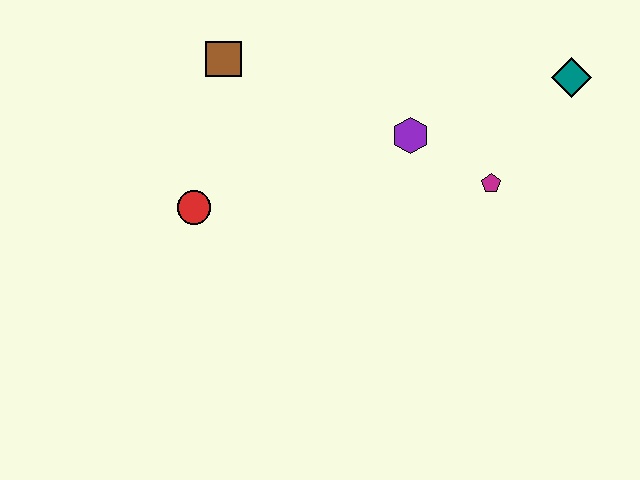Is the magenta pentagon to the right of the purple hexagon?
Yes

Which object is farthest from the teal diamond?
The red circle is farthest from the teal diamond.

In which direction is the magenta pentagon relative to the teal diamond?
The magenta pentagon is below the teal diamond.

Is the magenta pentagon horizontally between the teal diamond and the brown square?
Yes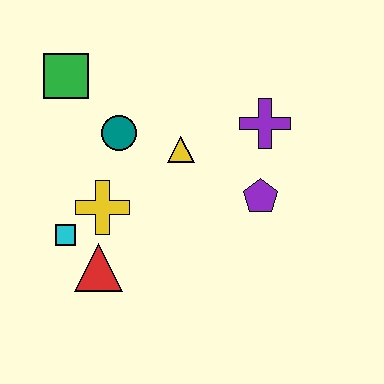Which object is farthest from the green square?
The purple pentagon is farthest from the green square.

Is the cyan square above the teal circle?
No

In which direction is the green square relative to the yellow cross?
The green square is above the yellow cross.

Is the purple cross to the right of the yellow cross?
Yes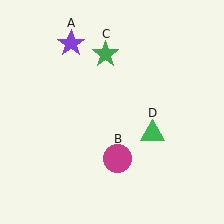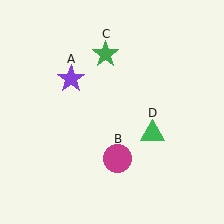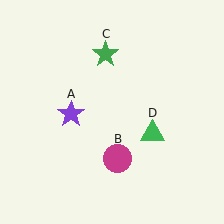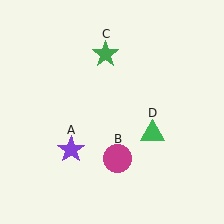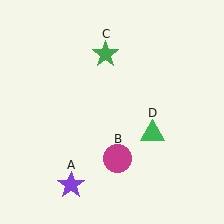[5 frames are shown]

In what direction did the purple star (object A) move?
The purple star (object A) moved down.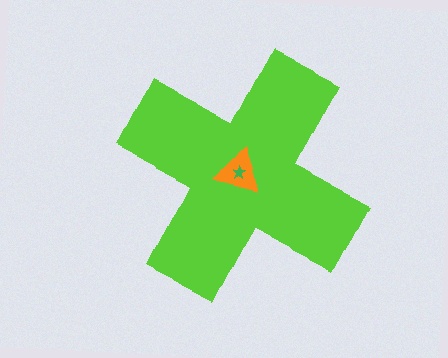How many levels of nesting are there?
3.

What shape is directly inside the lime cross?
The orange triangle.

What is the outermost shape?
The lime cross.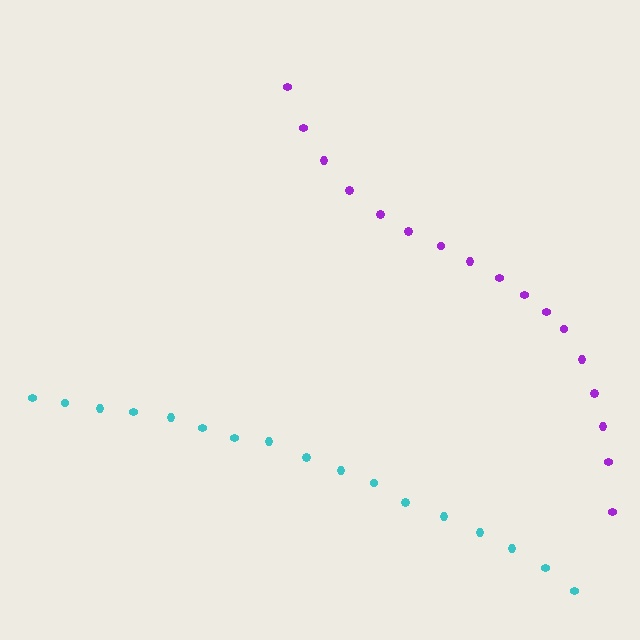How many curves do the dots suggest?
There are 2 distinct paths.